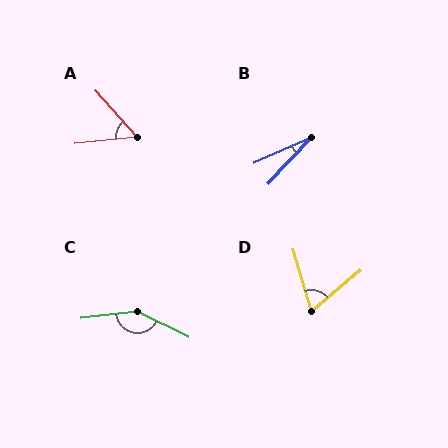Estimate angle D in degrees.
Approximately 66 degrees.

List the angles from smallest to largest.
B (23°), A (53°), D (66°), C (147°).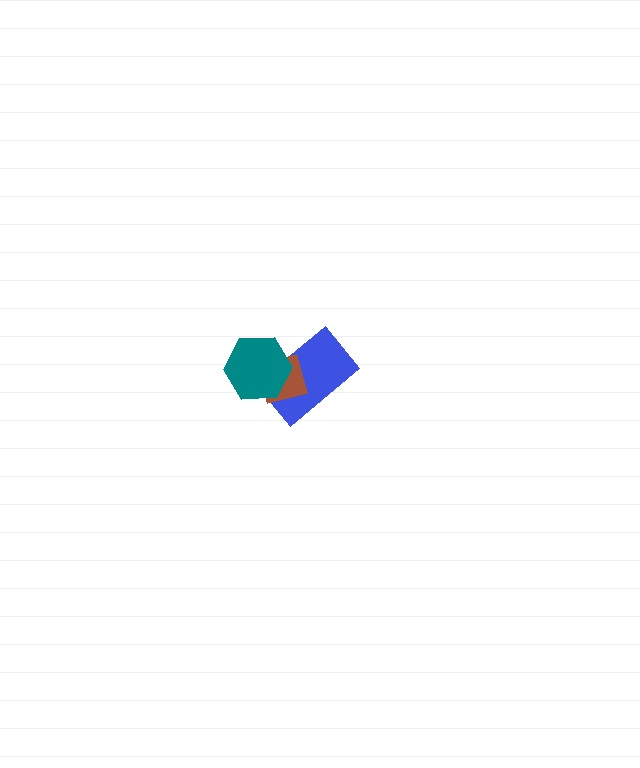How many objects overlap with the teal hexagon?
2 objects overlap with the teal hexagon.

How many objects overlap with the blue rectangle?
2 objects overlap with the blue rectangle.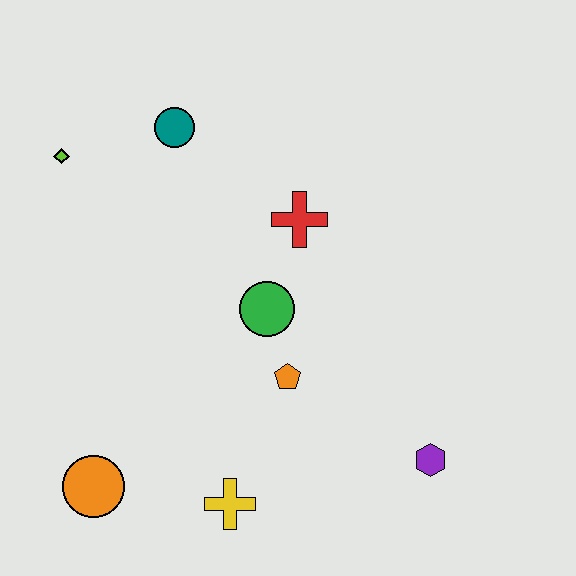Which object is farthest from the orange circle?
The teal circle is farthest from the orange circle.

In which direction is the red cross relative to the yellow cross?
The red cross is above the yellow cross.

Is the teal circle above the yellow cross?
Yes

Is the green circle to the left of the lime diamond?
No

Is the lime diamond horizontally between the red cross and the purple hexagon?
No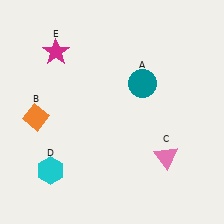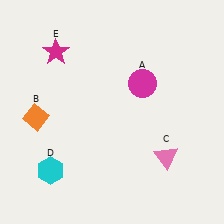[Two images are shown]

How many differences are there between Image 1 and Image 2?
There is 1 difference between the two images.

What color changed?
The circle (A) changed from teal in Image 1 to magenta in Image 2.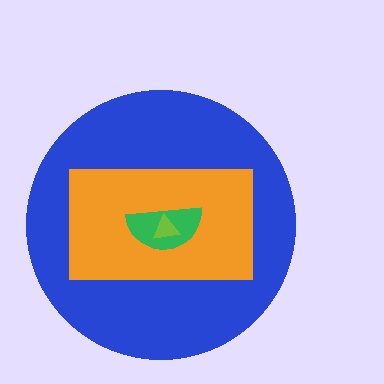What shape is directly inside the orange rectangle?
The green semicircle.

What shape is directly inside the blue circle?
The orange rectangle.